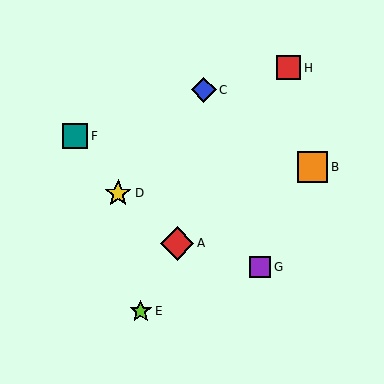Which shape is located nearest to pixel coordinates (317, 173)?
The orange square (labeled B) at (312, 167) is nearest to that location.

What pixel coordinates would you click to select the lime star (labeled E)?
Click at (141, 311) to select the lime star E.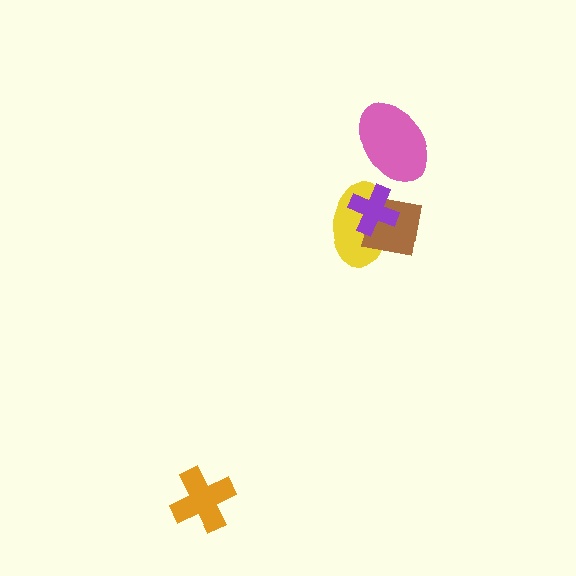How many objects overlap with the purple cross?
2 objects overlap with the purple cross.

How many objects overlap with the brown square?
2 objects overlap with the brown square.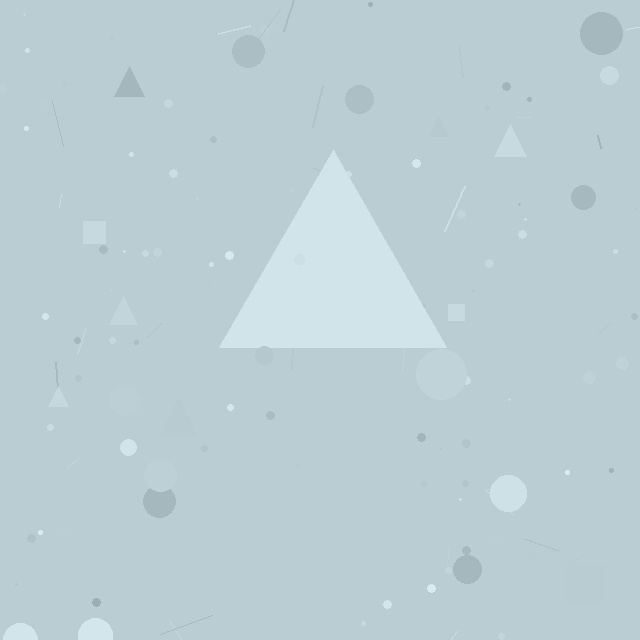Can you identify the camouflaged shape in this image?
The camouflaged shape is a triangle.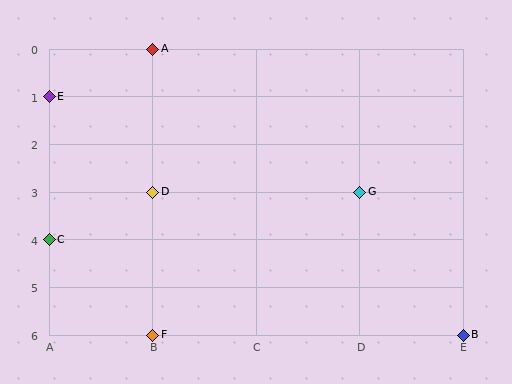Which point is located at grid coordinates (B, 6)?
Point F is at (B, 6).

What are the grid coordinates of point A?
Point A is at grid coordinates (B, 0).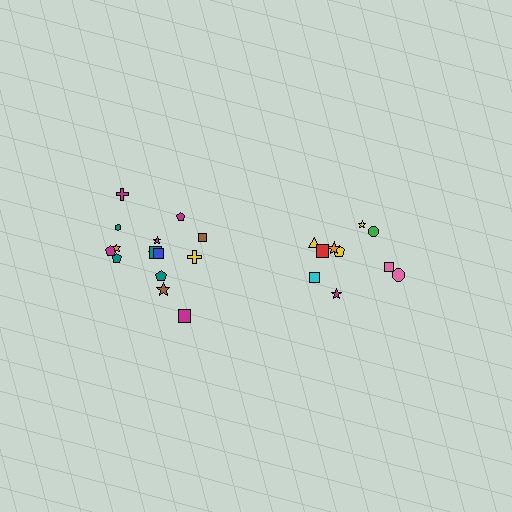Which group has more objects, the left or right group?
The left group.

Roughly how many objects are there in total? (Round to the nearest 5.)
Roughly 25 objects in total.